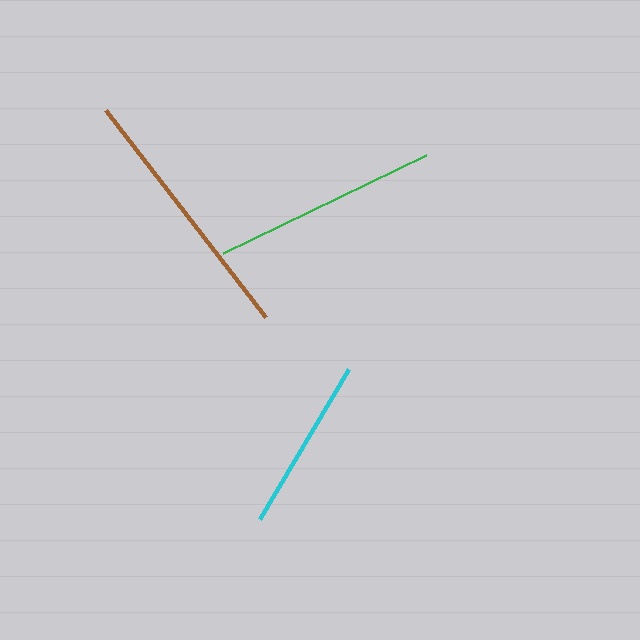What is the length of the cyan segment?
The cyan segment is approximately 174 pixels long.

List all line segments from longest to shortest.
From longest to shortest: brown, green, cyan.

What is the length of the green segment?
The green segment is approximately 226 pixels long.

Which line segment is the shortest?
The cyan line is the shortest at approximately 174 pixels.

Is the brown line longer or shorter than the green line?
The brown line is longer than the green line.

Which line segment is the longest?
The brown line is the longest at approximately 261 pixels.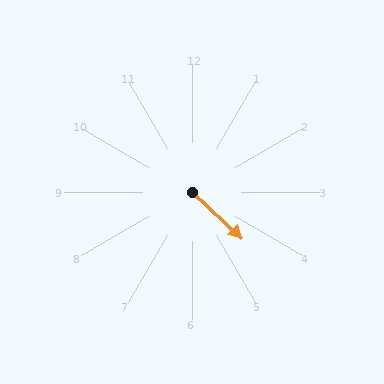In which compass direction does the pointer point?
Southeast.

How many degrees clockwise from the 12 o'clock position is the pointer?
Approximately 133 degrees.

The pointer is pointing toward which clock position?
Roughly 4 o'clock.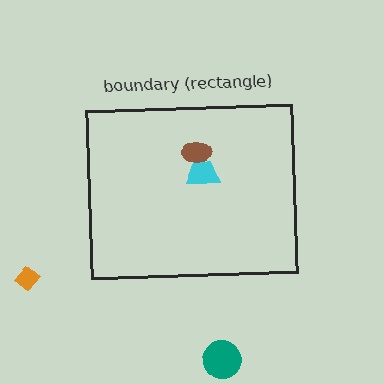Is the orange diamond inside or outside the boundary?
Outside.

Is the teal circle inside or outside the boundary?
Outside.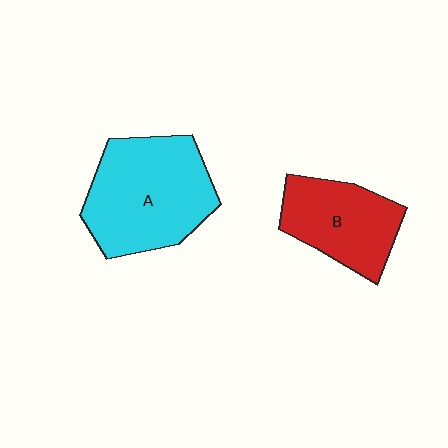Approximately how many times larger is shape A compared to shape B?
Approximately 1.5 times.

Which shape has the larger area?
Shape A (cyan).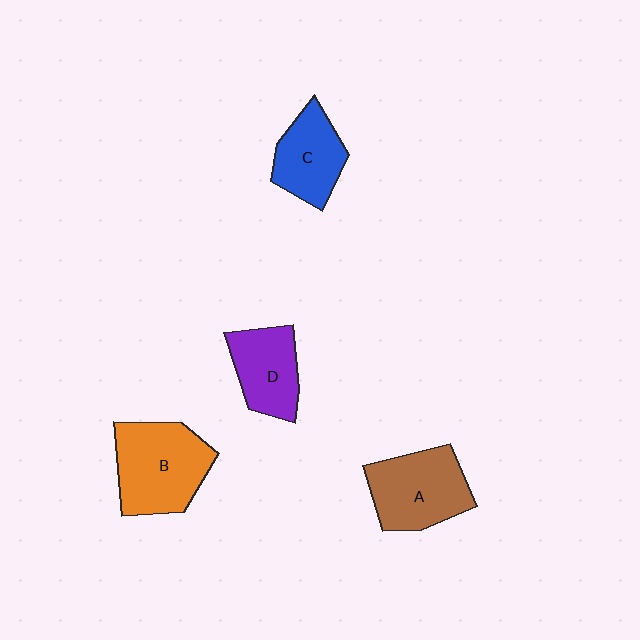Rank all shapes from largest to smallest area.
From largest to smallest: B (orange), A (brown), D (purple), C (blue).